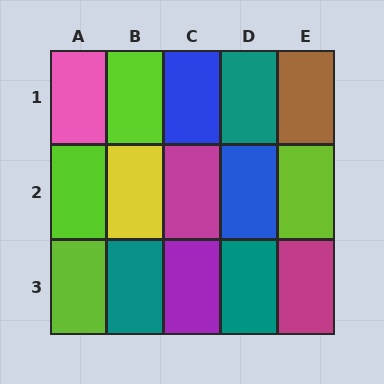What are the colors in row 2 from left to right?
Lime, yellow, magenta, blue, lime.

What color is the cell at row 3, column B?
Teal.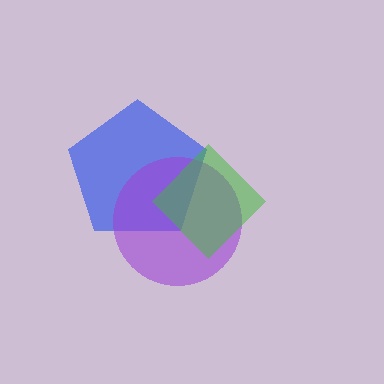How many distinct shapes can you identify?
There are 3 distinct shapes: a blue pentagon, a purple circle, a green diamond.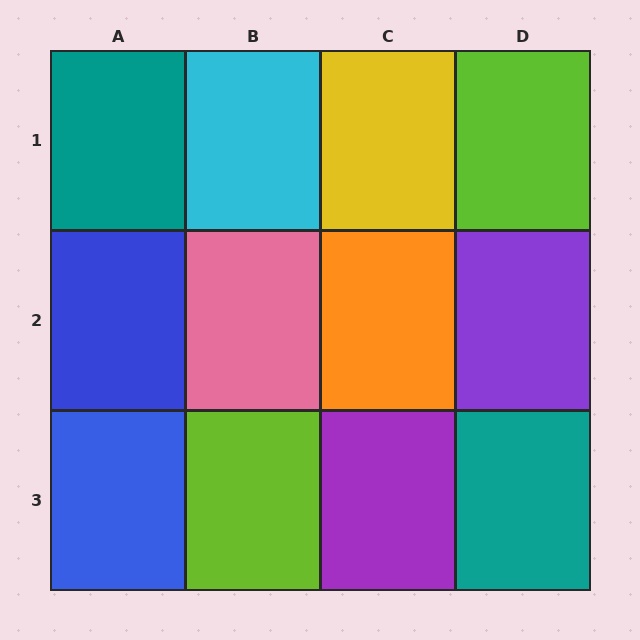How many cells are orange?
1 cell is orange.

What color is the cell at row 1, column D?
Lime.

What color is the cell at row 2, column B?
Pink.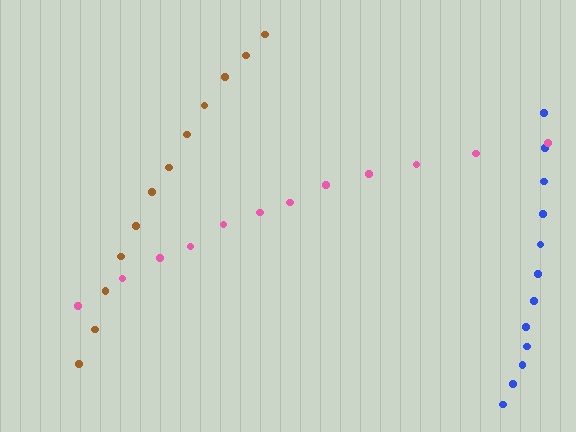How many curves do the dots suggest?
There are 3 distinct paths.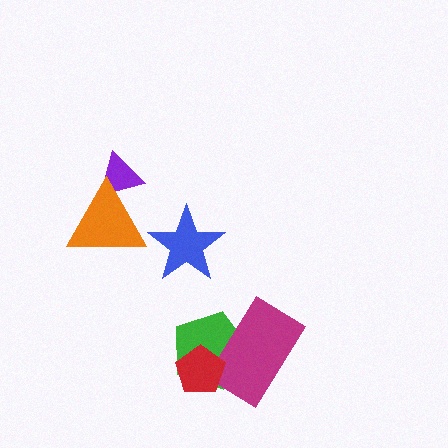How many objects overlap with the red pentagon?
2 objects overlap with the red pentagon.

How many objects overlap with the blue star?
0 objects overlap with the blue star.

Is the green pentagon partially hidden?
Yes, it is partially covered by another shape.